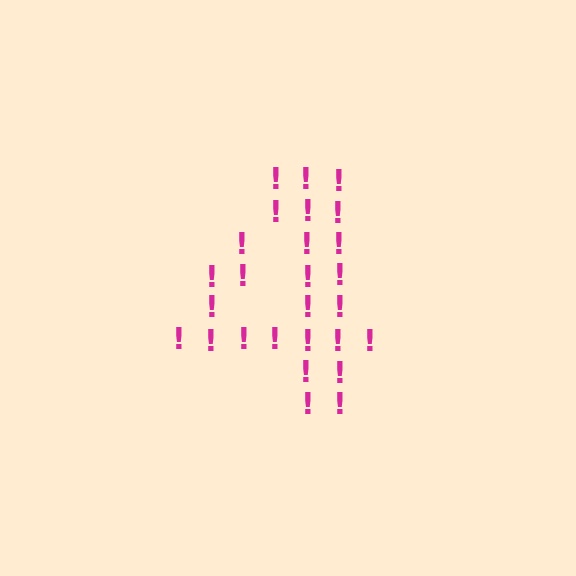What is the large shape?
The large shape is the digit 4.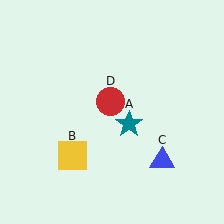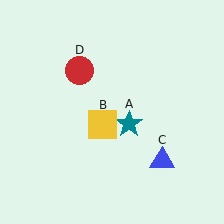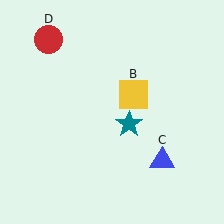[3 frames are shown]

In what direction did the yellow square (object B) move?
The yellow square (object B) moved up and to the right.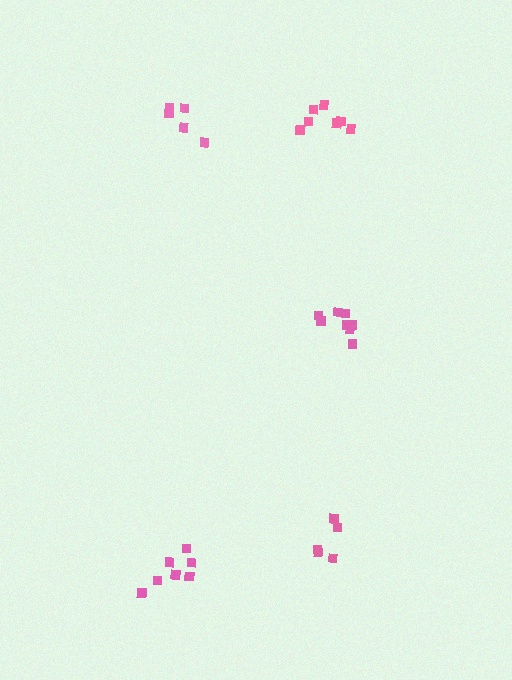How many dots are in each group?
Group 1: 5 dots, Group 2: 7 dots, Group 3: 8 dots, Group 4: 7 dots, Group 5: 5 dots (32 total).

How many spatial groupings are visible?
There are 5 spatial groupings.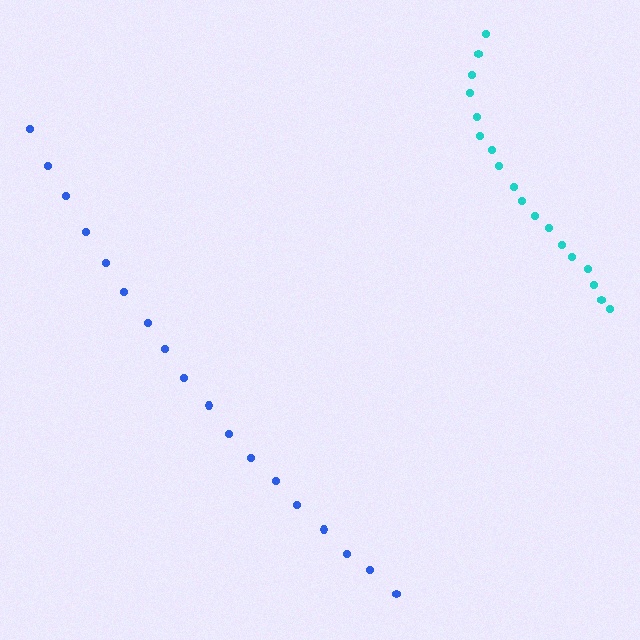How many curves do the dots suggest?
There are 2 distinct paths.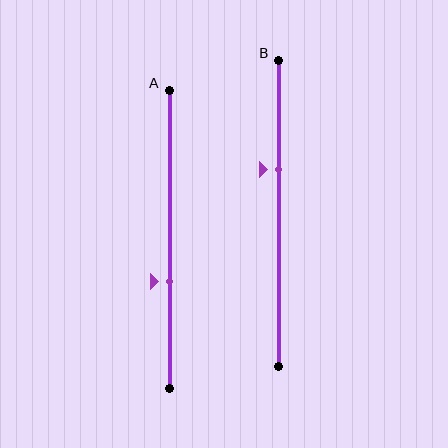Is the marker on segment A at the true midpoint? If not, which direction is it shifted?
No, the marker on segment A is shifted downward by about 14% of the segment length.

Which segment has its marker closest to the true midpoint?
Segment B has its marker closest to the true midpoint.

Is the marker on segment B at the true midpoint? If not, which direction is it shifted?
No, the marker on segment B is shifted upward by about 14% of the segment length.